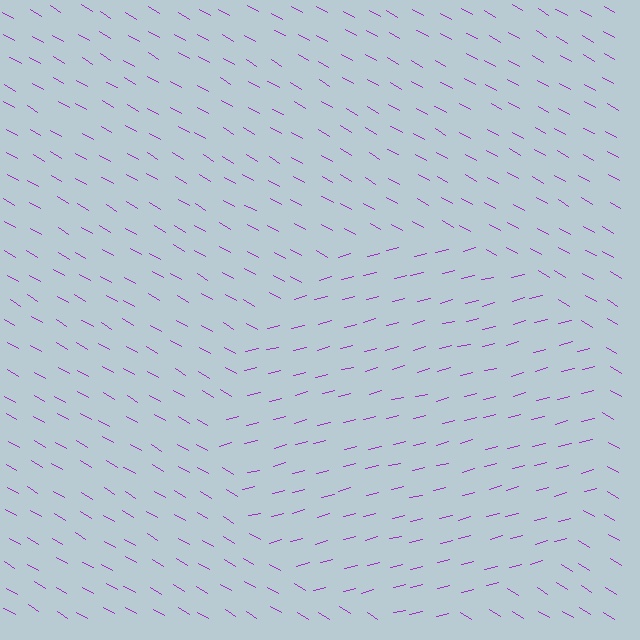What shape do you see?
I see a circle.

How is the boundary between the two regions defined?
The boundary is defined purely by a change in line orientation (approximately 45 degrees difference). All lines are the same color and thickness.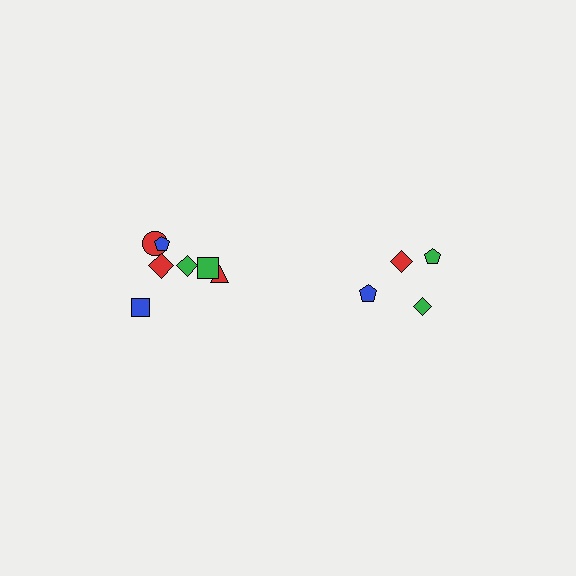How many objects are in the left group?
There are 7 objects.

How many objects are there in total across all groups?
There are 11 objects.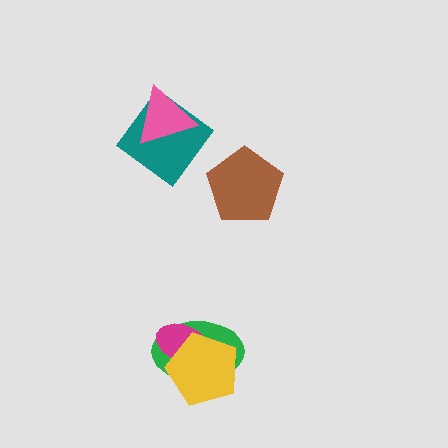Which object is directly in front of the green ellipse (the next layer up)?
The magenta ellipse is directly in front of the green ellipse.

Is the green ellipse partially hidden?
Yes, it is partially covered by another shape.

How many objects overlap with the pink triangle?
1 object overlaps with the pink triangle.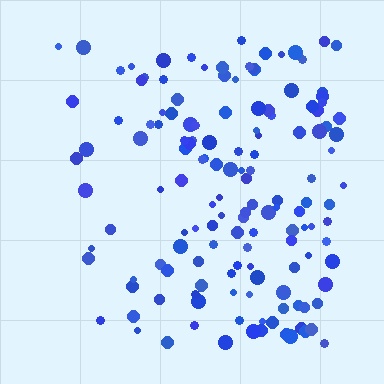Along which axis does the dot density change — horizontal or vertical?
Horizontal.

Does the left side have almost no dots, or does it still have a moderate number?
Still a moderate number, just noticeably fewer than the right.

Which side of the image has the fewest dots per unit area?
The left.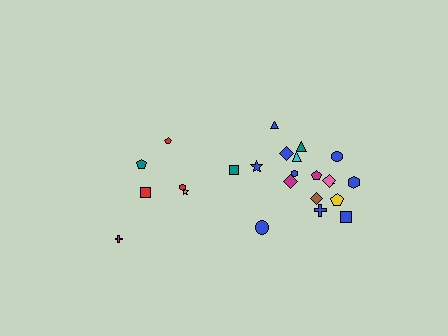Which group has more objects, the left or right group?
The right group.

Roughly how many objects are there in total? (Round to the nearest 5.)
Roughly 25 objects in total.